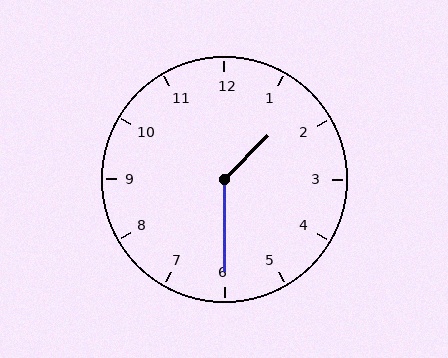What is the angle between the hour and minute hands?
Approximately 135 degrees.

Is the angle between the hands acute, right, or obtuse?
It is obtuse.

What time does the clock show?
1:30.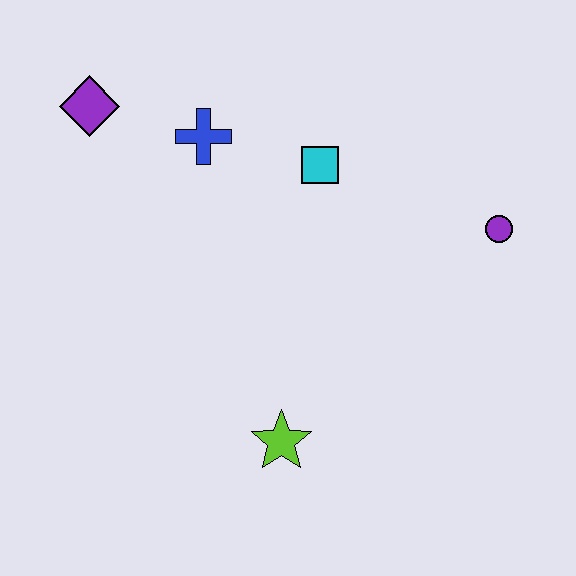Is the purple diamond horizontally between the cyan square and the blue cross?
No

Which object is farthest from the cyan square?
The lime star is farthest from the cyan square.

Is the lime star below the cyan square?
Yes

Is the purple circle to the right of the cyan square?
Yes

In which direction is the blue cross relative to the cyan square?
The blue cross is to the left of the cyan square.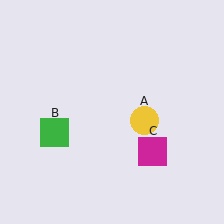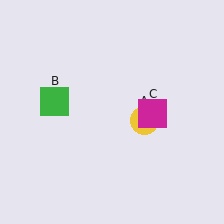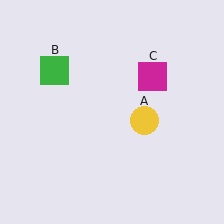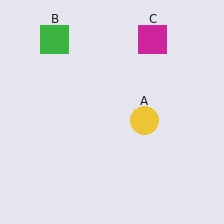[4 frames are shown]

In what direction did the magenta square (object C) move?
The magenta square (object C) moved up.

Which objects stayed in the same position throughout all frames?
Yellow circle (object A) remained stationary.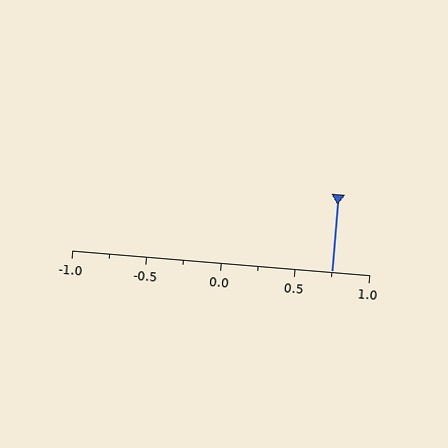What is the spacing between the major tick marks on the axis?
The major ticks are spaced 0.5 apart.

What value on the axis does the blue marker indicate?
The marker indicates approximately 0.75.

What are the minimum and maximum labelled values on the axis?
The axis runs from -1.0 to 1.0.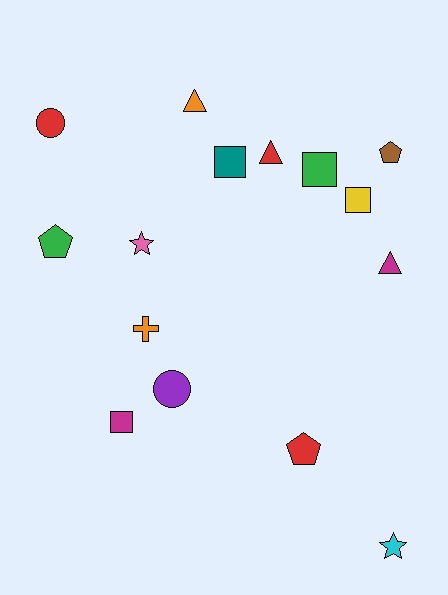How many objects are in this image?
There are 15 objects.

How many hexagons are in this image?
There are no hexagons.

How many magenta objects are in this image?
There are 2 magenta objects.